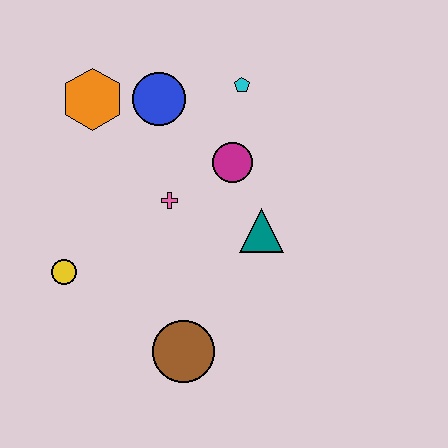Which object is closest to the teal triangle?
The magenta circle is closest to the teal triangle.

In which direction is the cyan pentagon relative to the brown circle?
The cyan pentagon is above the brown circle.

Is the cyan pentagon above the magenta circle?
Yes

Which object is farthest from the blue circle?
The brown circle is farthest from the blue circle.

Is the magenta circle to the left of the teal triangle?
Yes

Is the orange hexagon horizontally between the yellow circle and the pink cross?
Yes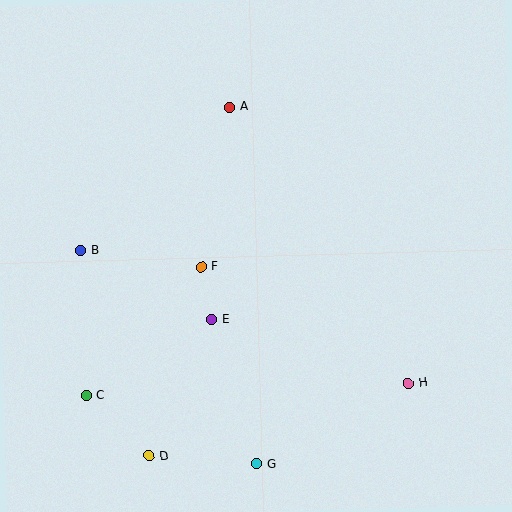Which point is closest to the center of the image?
Point F at (201, 267) is closest to the center.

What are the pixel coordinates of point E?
Point E is at (212, 320).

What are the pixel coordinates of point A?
Point A is at (230, 107).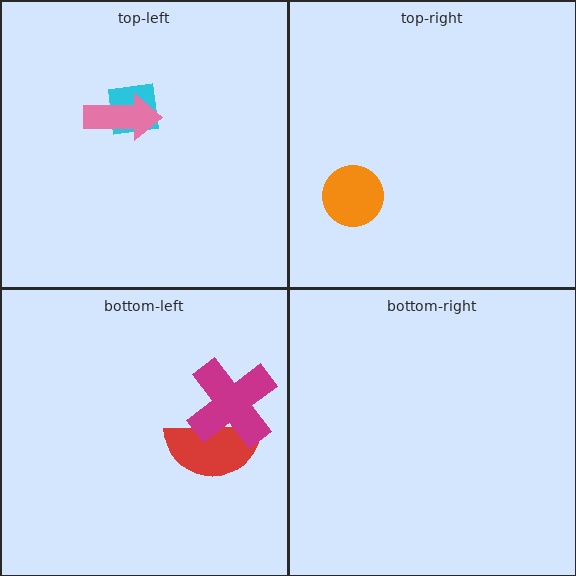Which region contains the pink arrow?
The top-left region.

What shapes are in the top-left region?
The cyan square, the pink arrow.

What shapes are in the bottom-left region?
The red semicircle, the magenta cross.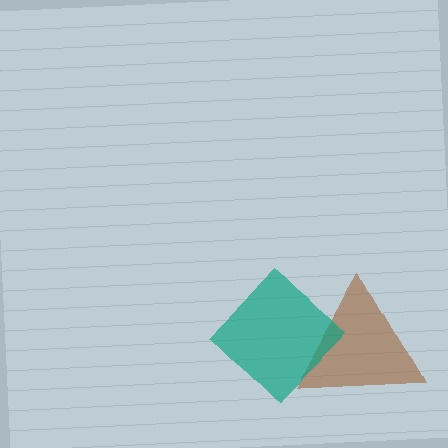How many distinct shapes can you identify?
There are 2 distinct shapes: a brown triangle, a teal diamond.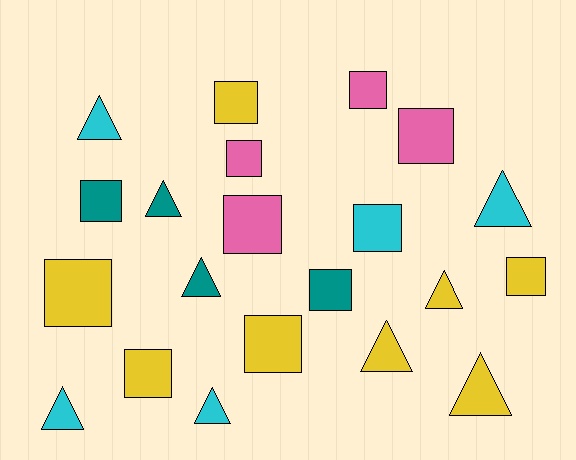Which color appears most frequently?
Yellow, with 8 objects.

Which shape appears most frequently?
Square, with 12 objects.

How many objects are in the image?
There are 21 objects.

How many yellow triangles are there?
There are 3 yellow triangles.